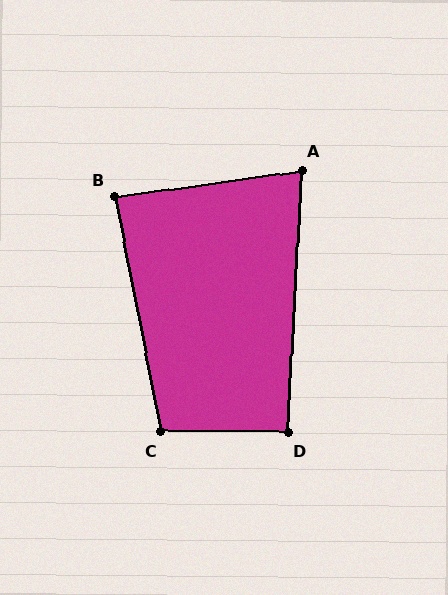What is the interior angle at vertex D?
Approximately 93 degrees (approximately right).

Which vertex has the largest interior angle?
C, at approximately 101 degrees.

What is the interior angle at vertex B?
Approximately 87 degrees (approximately right).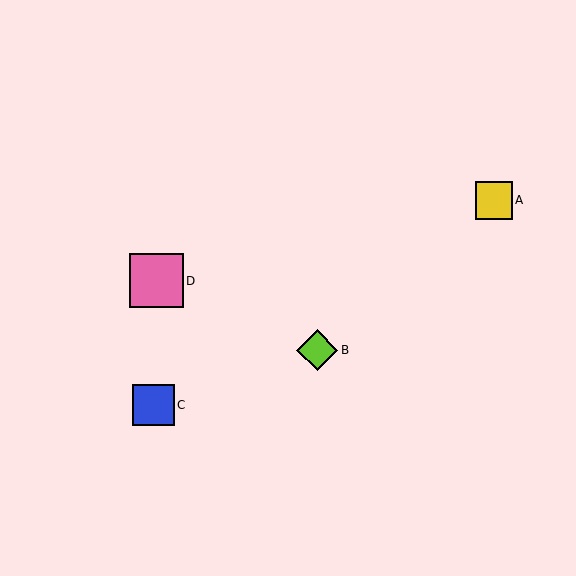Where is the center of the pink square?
The center of the pink square is at (156, 281).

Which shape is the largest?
The pink square (labeled D) is the largest.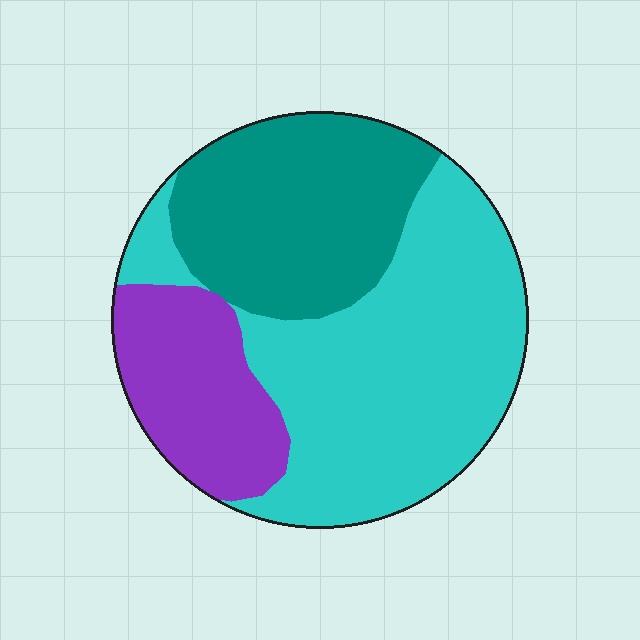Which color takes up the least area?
Purple, at roughly 20%.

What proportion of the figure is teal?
Teal takes up about one third (1/3) of the figure.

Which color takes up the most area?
Cyan, at roughly 50%.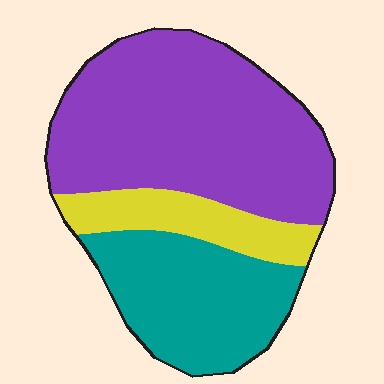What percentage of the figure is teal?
Teal covers 30% of the figure.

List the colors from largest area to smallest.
From largest to smallest: purple, teal, yellow.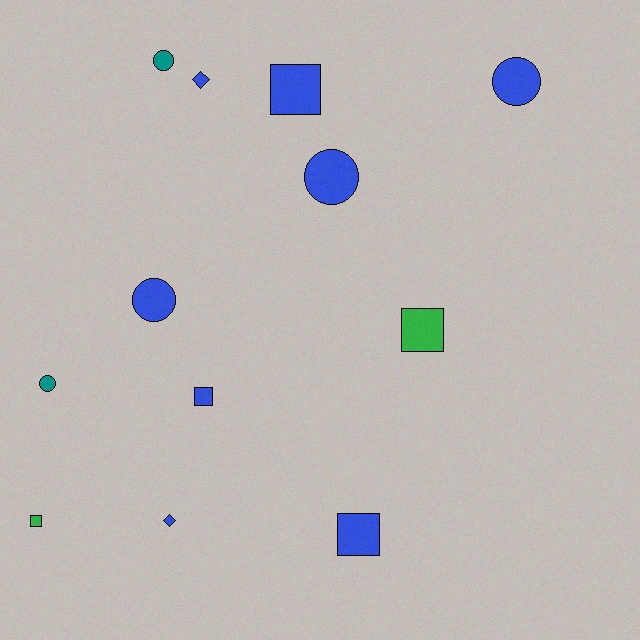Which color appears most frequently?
Blue, with 8 objects.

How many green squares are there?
There are 2 green squares.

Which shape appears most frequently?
Square, with 5 objects.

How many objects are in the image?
There are 12 objects.